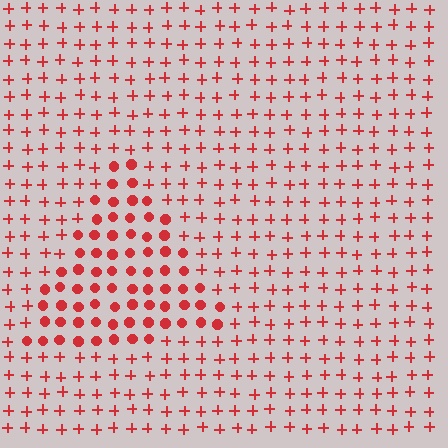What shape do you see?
I see a triangle.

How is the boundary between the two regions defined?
The boundary is defined by a change in element shape: circles inside vs. plus signs outside. All elements share the same color and spacing.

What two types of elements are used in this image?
The image uses circles inside the triangle region and plus signs outside it.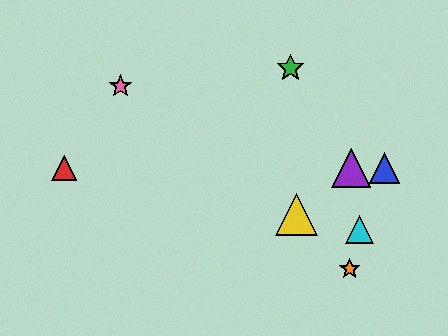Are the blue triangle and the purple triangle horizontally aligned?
Yes, both are at y≈168.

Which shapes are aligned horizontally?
The red triangle, the blue triangle, the purple triangle are aligned horizontally.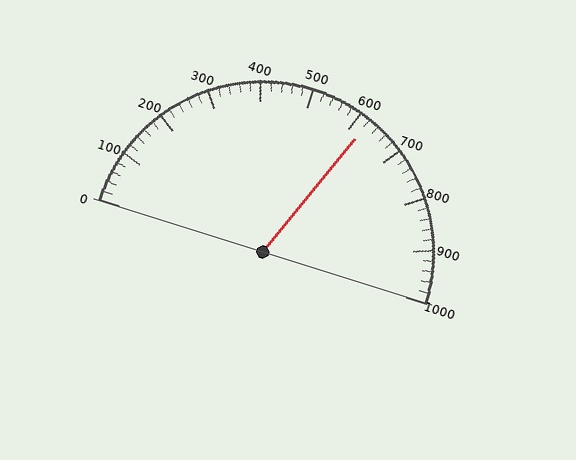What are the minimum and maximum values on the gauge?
The gauge ranges from 0 to 1000.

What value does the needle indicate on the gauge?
The needle indicates approximately 620.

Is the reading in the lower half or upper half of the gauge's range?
The reading is in the upper half of the range (0 to 1000).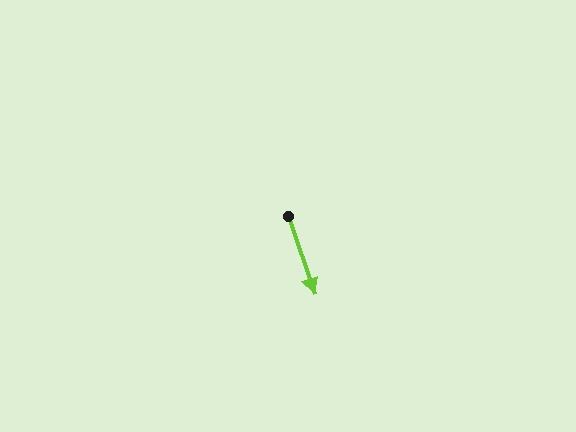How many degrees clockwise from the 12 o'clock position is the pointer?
Approximately 161 degrees.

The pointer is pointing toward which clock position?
Roughly 5 o'clock.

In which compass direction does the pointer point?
South.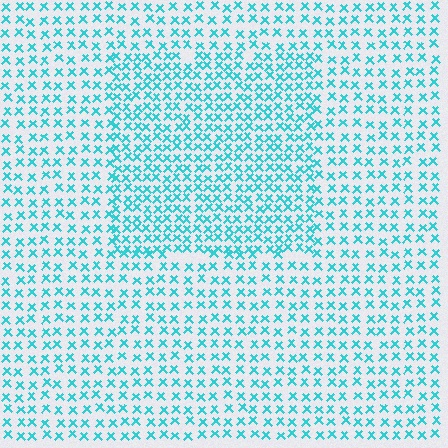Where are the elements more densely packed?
The elements are more densely packed inside the rectangle boundary.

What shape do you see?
I see a rectangle.